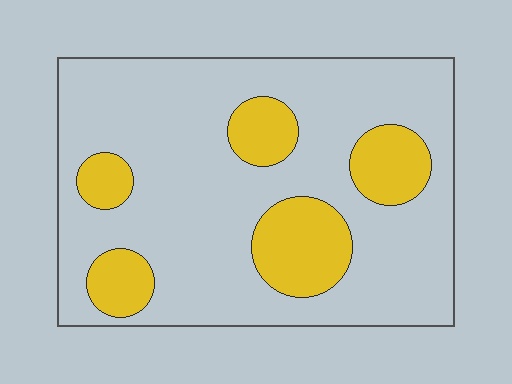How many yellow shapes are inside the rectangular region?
5.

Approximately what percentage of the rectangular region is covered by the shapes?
Approximately 20%.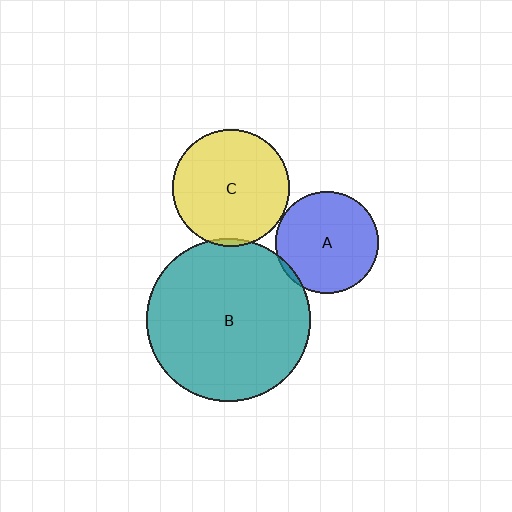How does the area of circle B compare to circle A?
Approximately 2.5 times.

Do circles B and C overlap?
Yes.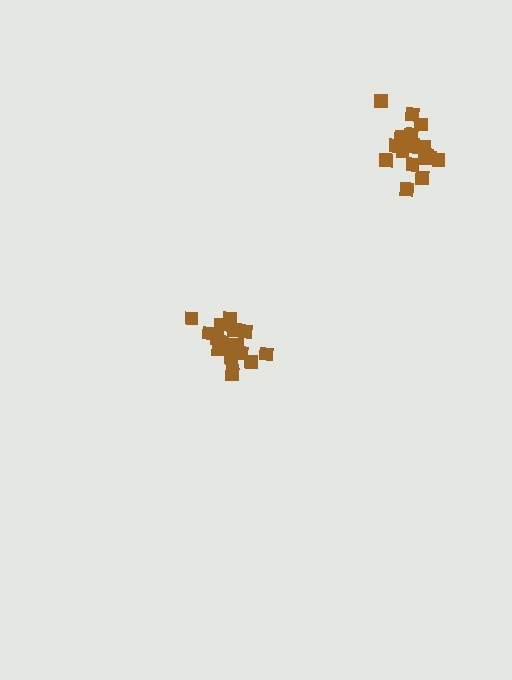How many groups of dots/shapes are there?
There are 2 groups.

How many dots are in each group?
Group 1: 18 dots, Group 2: 19 dots (37 total).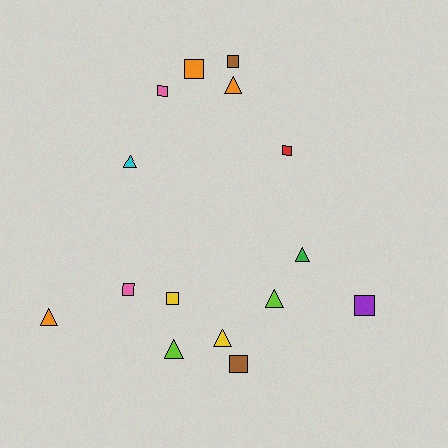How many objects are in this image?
There are 15 objects.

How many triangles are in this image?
There are 7 triangles.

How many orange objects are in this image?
There are 3 orange objects.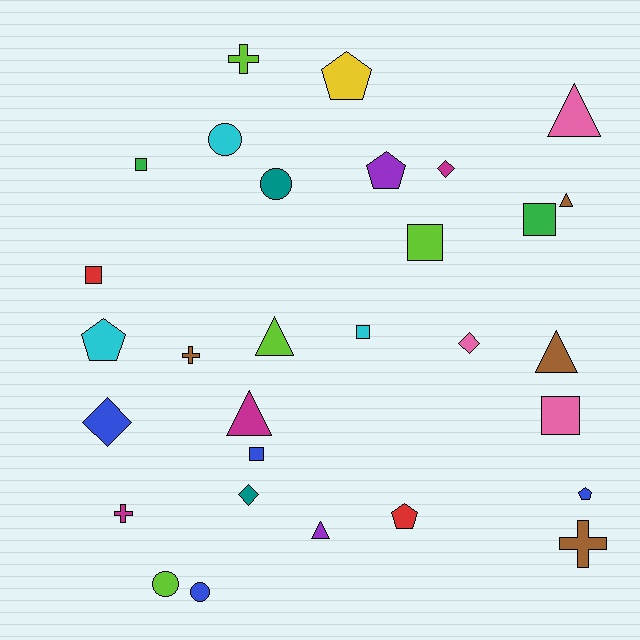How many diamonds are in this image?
There are 4 diamonds.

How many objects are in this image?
There are 30 objects.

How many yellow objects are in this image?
There is 1 yellow object.